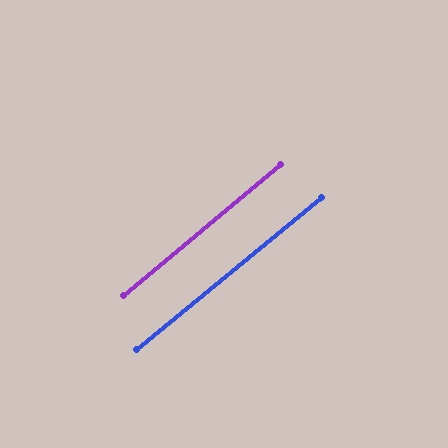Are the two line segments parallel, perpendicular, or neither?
Parallel — their directions differ by only 0.6°.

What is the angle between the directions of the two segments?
Approximately 1 degree.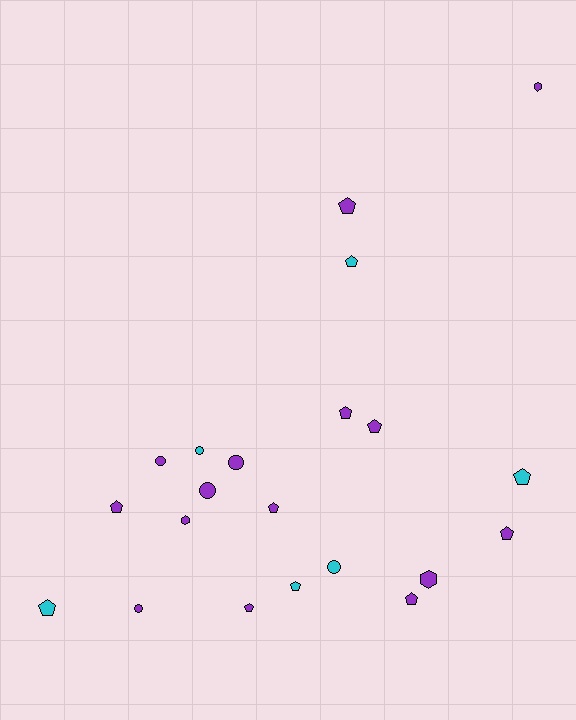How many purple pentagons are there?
There are 8 purple pentagons.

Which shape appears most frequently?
Pentagon, with 12 objects.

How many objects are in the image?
There are 21 objects.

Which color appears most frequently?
Purple, with 15 objects.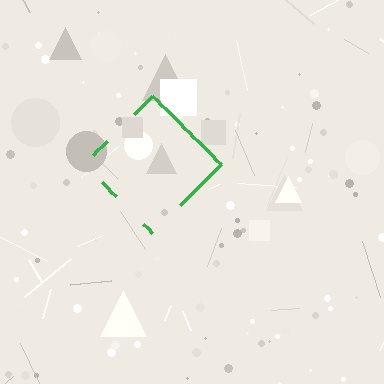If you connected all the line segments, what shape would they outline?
They would outline a diamond.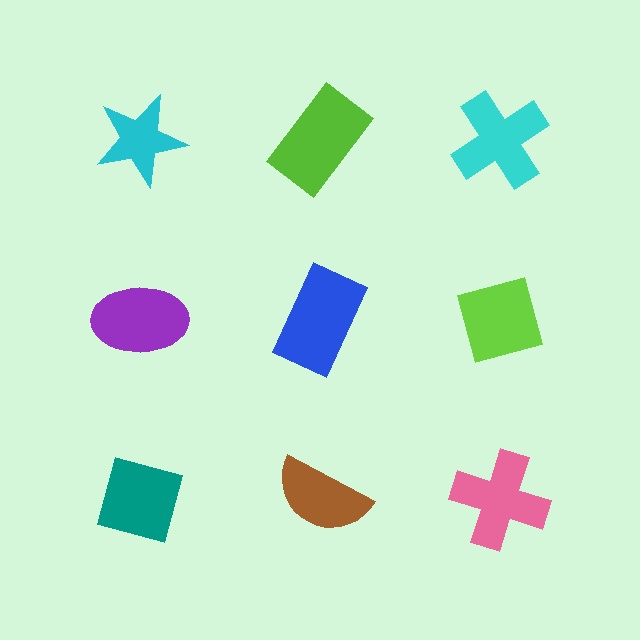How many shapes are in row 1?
3 shapes.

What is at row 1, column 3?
A cyan cross.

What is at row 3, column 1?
A teal diamond.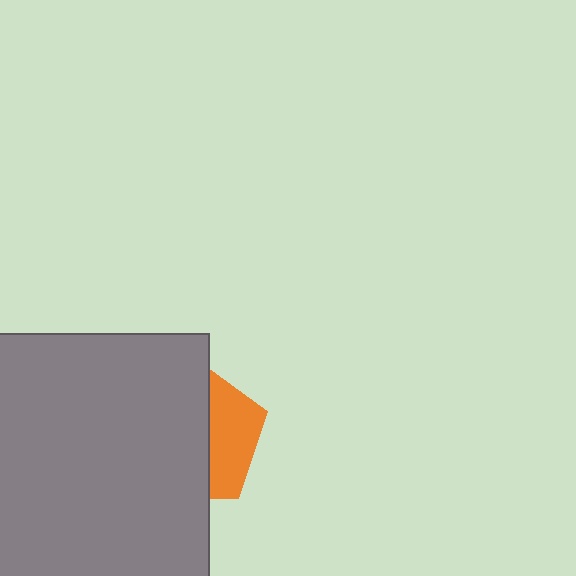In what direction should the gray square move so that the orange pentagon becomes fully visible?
The gray square should move left. That is the shortest direction to clear the overlap and leave the orange pentagon fully visible.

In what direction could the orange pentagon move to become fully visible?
The orange pentagon could move right. That would shift it out from behind the gray square entirely.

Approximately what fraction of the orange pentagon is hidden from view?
Roughly 65% of the orange pentagon is hidden behind the gray square.